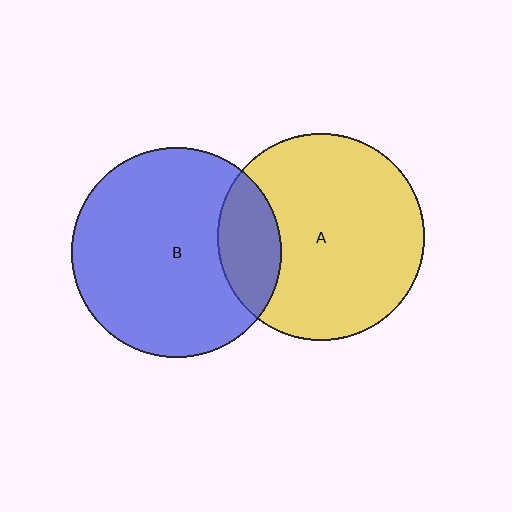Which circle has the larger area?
Circle B (blue).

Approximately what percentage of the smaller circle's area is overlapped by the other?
Approximately 20%.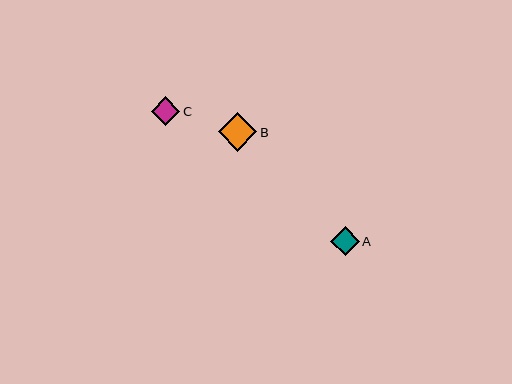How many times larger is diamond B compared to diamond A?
Diamond B is approximately 1.4 times the size of diamond A.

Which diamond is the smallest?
Diamond A is the smallest with a size of approximately 28 pixels.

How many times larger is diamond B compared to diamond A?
Diamond B is approximately 1.4 times the size of diamond A.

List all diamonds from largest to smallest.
From largest to smallest: B, C, A.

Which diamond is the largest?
Diamond B is the largest with a size of approximately 39 pixels.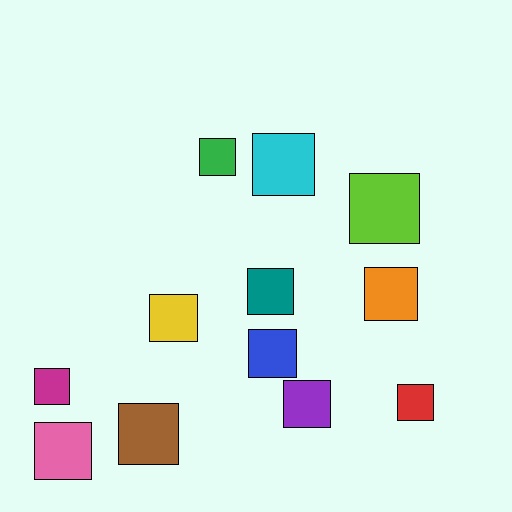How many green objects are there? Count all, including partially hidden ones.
There is 1 green object.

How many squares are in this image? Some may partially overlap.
There are 12 squares.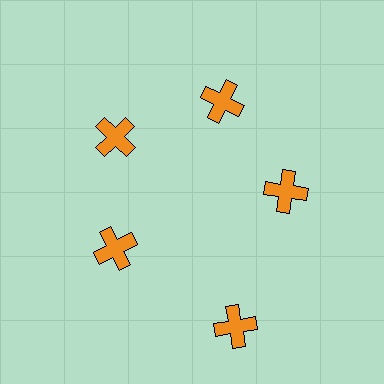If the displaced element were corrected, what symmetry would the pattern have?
It would have 5-fold rotational symmetry — the pattern would map onto itself every 72 degrees.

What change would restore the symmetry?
The symmetry would be restored by moving it inward, back onto the ring so that all 5 crosses sit at equal angles and equal distance from the center.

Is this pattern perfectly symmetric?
No. The 5 orange crosses are arranged in a ring, but one element near the 5 o'clock position is pushed outward from the center, breaking the 5-fold rotational symmetry.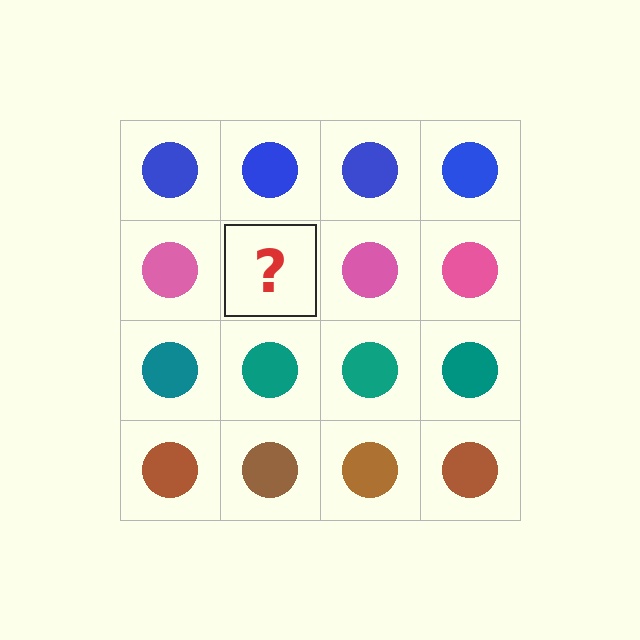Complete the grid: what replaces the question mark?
The question mark should be replaced with a pink circle.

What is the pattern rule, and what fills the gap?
The rule is that each row has a consistent color. The gap should be filled with a pink circle.